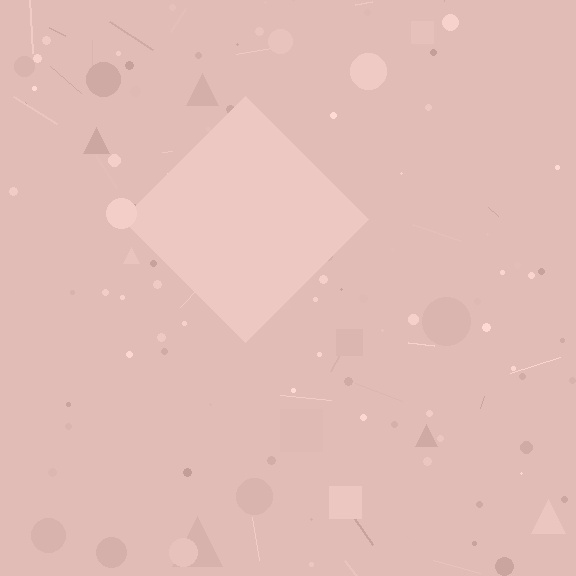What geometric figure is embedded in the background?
A diamond is embedded in the background.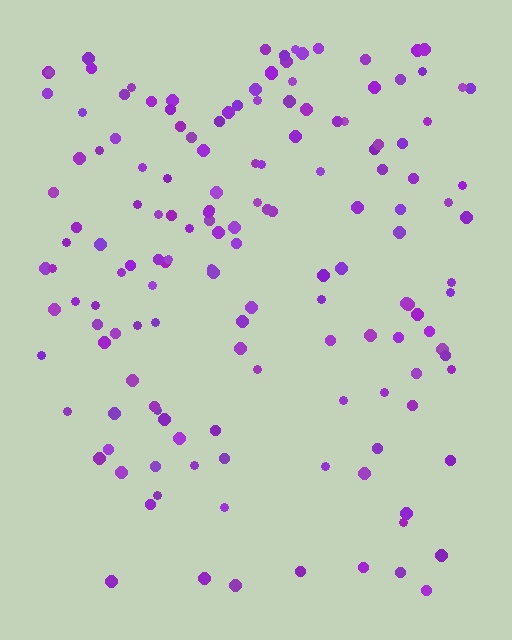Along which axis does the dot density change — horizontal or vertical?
Vertical.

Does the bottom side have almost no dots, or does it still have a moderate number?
Still a moderate number, just noticeably fewer than the top.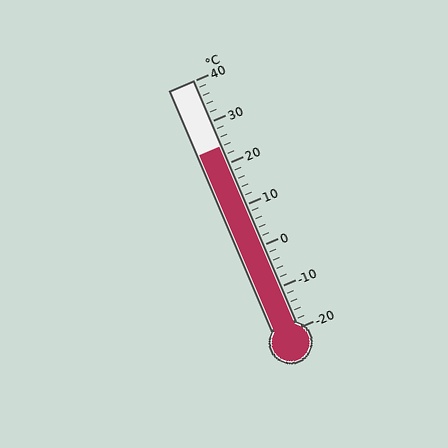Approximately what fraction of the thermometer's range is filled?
The thermometer is filled to approximately 75% of its range.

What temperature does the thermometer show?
The thermometer shows approximately 24°C.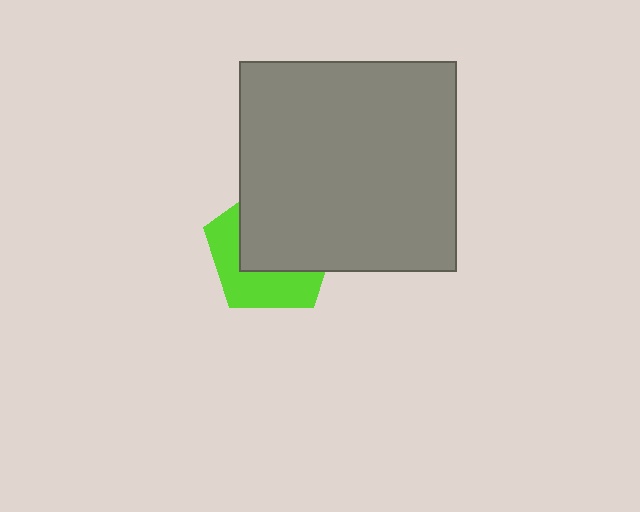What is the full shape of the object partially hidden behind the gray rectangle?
The partially hidden object is a lime pentagon.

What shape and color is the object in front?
The object in front is a gray rectangle.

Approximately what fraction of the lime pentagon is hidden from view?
Roughly 57% of the lime pentagon is hidden behind the gray rectangle.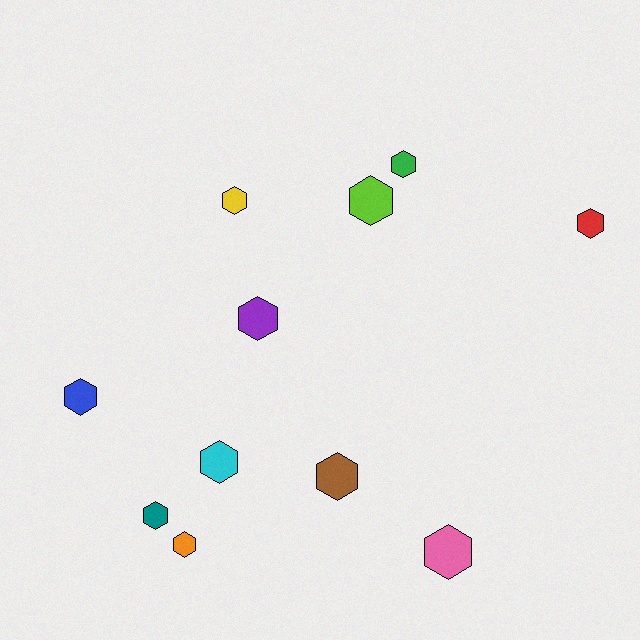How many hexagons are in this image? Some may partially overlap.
There are 11 hexagons.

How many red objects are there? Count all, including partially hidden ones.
There is 1 red object.